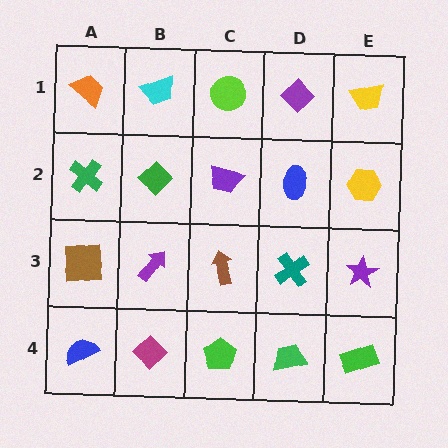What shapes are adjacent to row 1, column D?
A blue ellipse (row 2, column D), a lime circle (row 1, column C), a yellow trapezoid (row 1, column E).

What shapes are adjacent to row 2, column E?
A yellow trapezoid (row 1, column E), a purple star (row 3, column E), a blue ellipse (row 2, column D).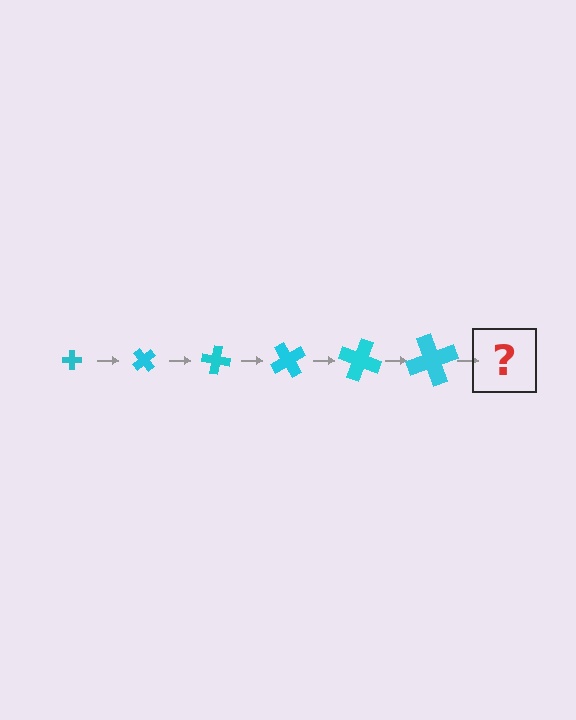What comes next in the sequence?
The next element should be a cross, larger than the previous one and rotated 300 degrees from the start.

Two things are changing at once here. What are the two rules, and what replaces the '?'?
The two rules are that the cross grows larger each step and it rotates 50 degrees each step. The '?' should be a cross, larger than the previous one and rotated 300 degrees from the start.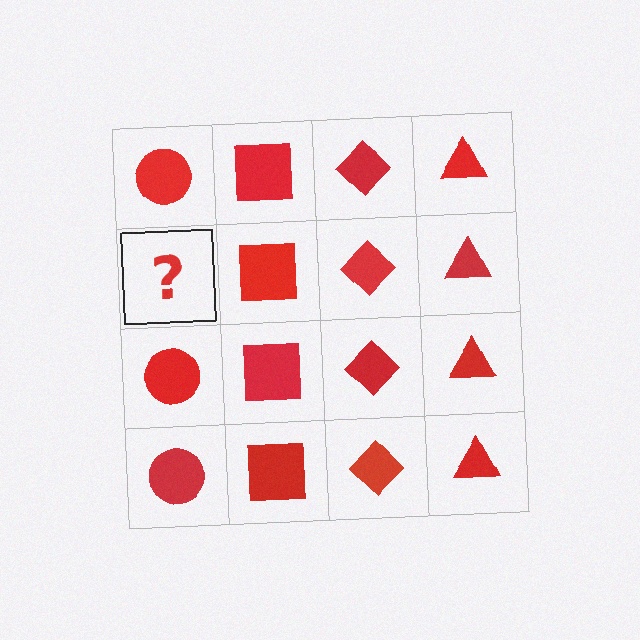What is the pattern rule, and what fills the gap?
The rule is that each column has a consistent shape. The gap should be filled with a red circle.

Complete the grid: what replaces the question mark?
The question mark should be replaced with a red circle.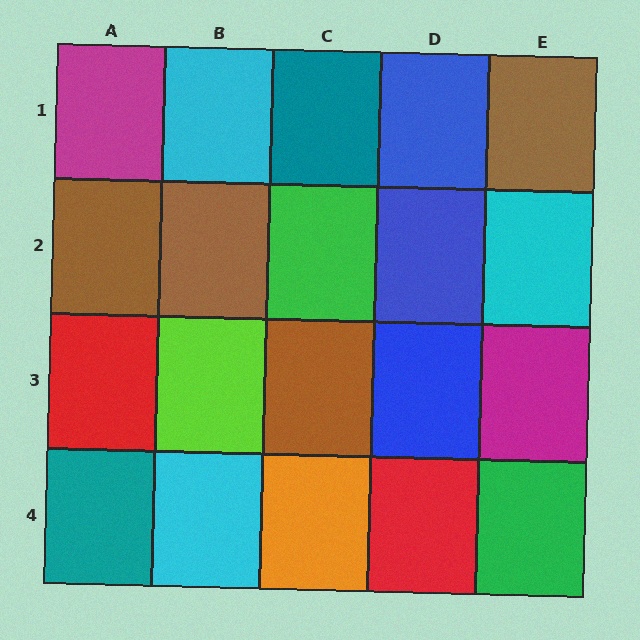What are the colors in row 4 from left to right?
Teal, cyan, orange, red, green.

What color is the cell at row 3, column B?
Lime.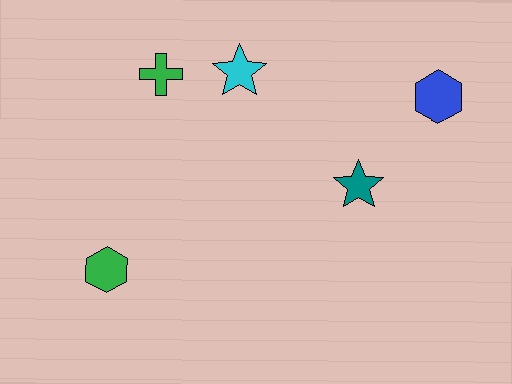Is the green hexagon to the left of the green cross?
Yes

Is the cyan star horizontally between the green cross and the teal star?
Yes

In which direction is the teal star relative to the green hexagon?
The teal star is to the right of the green hexagon.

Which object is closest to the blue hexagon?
The teal star is closest to the blue hexagon.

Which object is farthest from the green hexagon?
The blue hexagon is farthest from the green hexagon.